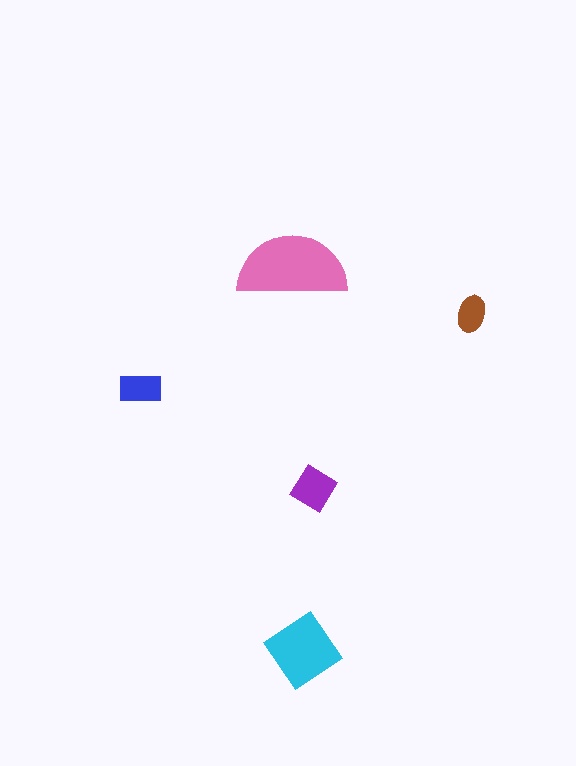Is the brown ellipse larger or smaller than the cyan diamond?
Smaller.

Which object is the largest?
The pink semicircle.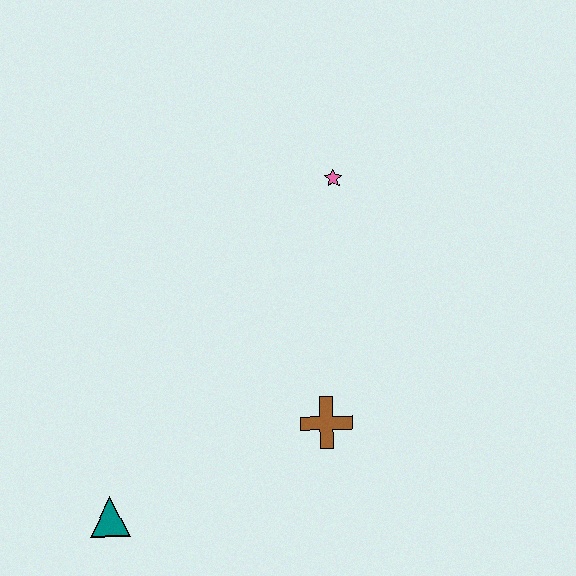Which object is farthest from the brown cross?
The pink star is farthest from the brown cross.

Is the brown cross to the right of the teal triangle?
Yes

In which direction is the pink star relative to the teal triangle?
The pink star is above the teal triangle.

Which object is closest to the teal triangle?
The brown cross is closest to the teal triangle.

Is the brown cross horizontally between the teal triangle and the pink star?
Yes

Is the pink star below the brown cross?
No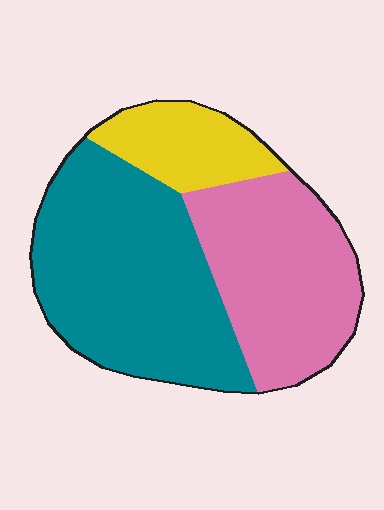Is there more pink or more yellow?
Pink.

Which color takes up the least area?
Yellow, at roughly 15%.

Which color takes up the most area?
Teal, at roughly 50%.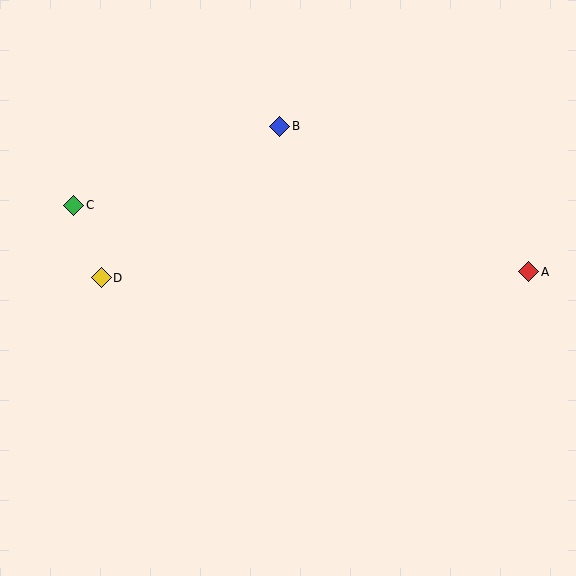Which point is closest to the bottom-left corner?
Point D is closest to the bottom-left corner.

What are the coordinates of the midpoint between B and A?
The midpoint between B and A is at (404, 199).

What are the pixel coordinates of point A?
Point A is at (529, 272).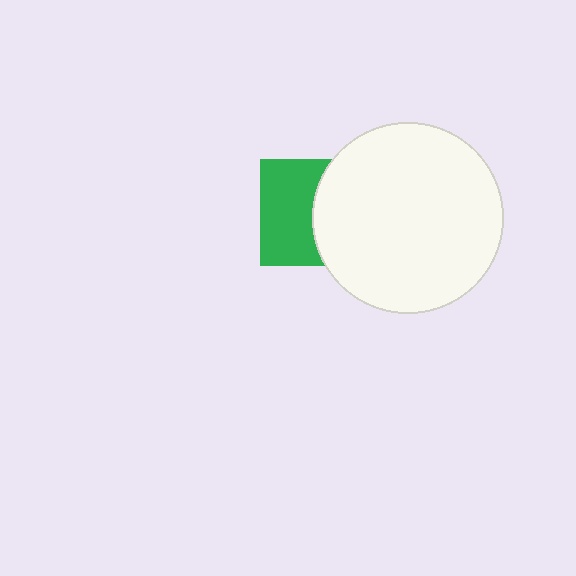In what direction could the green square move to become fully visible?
The green square could move left. That would shift it out from behind the white circle entirely.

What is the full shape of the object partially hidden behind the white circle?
The partially hidden object is a green square.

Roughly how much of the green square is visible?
About half of it is visible (roughly 53%).